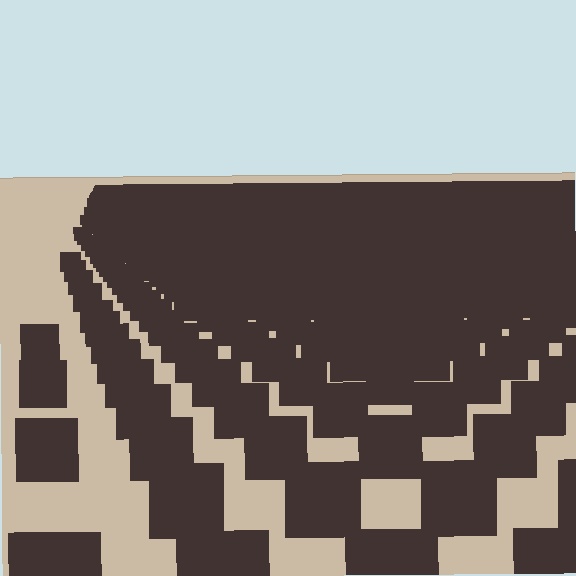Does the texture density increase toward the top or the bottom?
Density increases toward the top.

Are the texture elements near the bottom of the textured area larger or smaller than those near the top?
Larger. Near the bottom, elements are closer to the viewer and appear at a bigger on-screen size.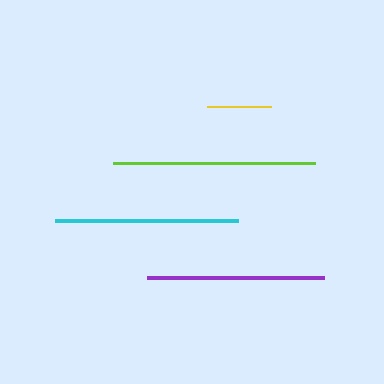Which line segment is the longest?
The lime line is the longest at approximately 202 pixels.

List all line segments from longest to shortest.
From longest to shortest: lime, cyan, purple, yellow.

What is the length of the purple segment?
The purple segment is approximately 178 pixels long.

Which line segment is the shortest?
The yellow line is the shortest at approximately 64 pixels.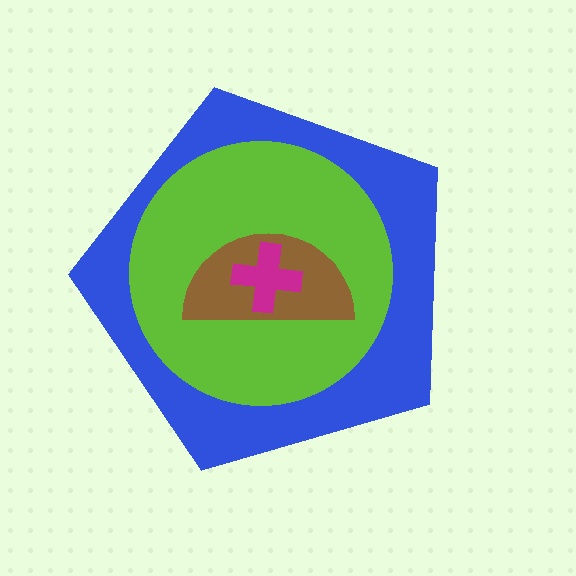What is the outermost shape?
The blue pentagon.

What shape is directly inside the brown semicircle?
The magenta cross.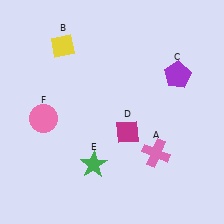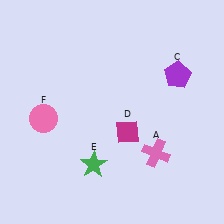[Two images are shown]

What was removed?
The yellow diamond (B) was removed in Image 2.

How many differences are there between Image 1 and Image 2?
There is 1 difference between the two images.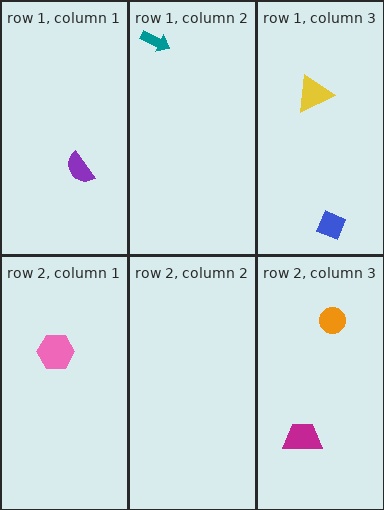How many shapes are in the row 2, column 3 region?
2.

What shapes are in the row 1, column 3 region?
The yellow triangle, the blue diamond.